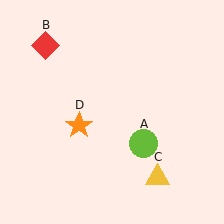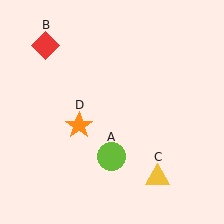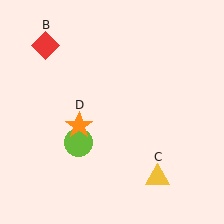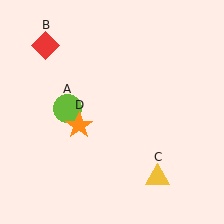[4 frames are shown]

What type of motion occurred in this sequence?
The lime circle (object A) rotated clockwise around the center of the scene.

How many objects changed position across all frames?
1 object changed position: lime circle (object A).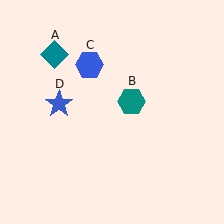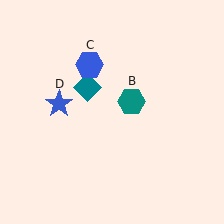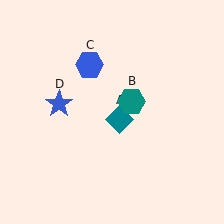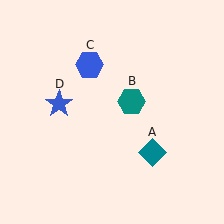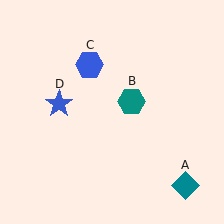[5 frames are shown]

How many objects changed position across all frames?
1 object changed position: teal diamond (object A).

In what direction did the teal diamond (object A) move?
The teal diamond (object A) moved down and to the right.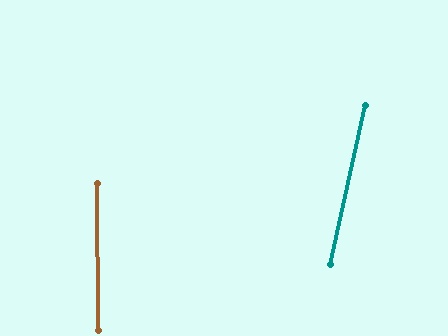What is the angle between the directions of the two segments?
Approximately 13 degrees.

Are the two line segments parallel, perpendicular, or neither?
Neither parallel nor perpendicular — they differ by about 13°.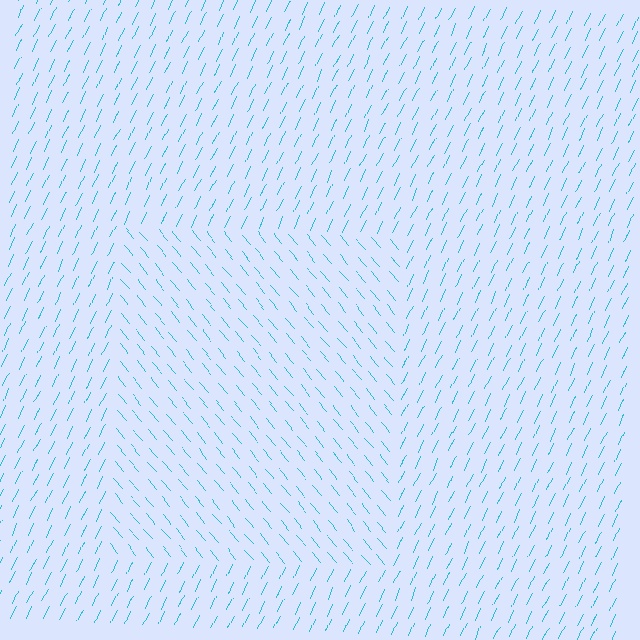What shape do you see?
I see a rectangle.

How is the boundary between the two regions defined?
The boundary is defined purely by a change in line orientation (approximately 65 degrees difference). All lines are the same color and thickness.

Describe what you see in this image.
The image is filled with small cyan line segments. A rectangle region in the image has lines oriented differently from the surrounding lines, creating a visible texture boundary.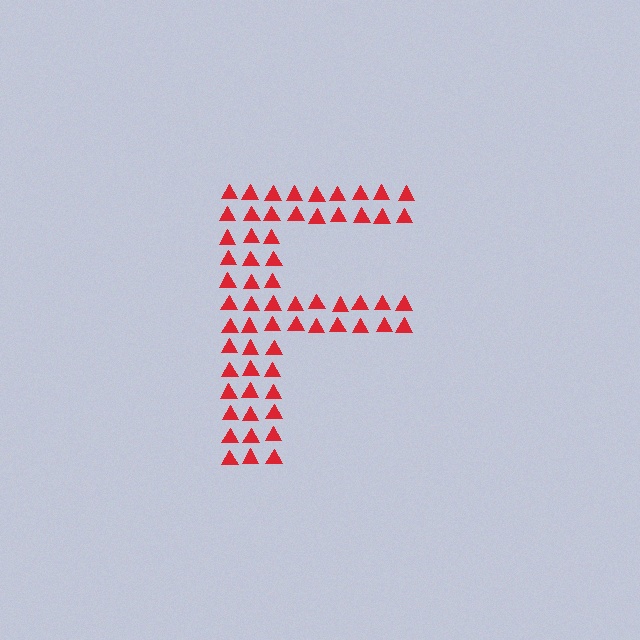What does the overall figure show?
The overall figure shows the letter F.